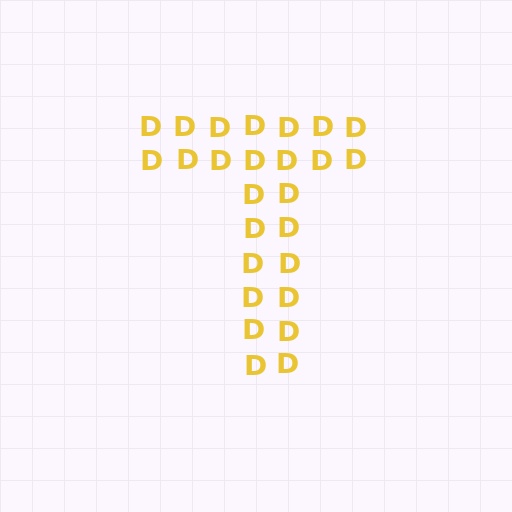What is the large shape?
The large shape is the letter T.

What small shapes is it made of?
It is made of small letter D's.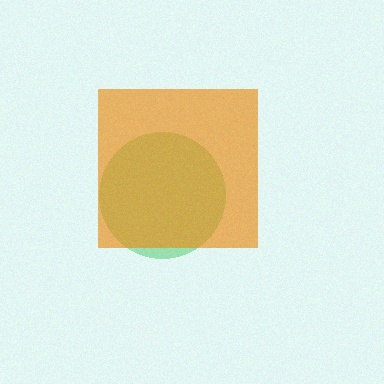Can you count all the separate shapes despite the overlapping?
Yes, there are 2 separate shapes.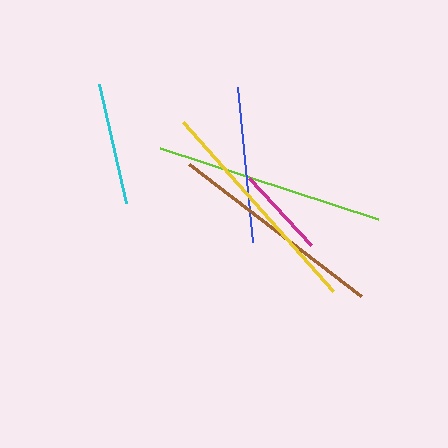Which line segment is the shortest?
The magenta line is the shortest at approximately 91 pixels.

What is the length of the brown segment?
The brown segment is approximately 216 pixels long.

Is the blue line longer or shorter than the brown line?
The brown line is longer than the blue line.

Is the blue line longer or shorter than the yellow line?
The yellow line is longer than the blue line.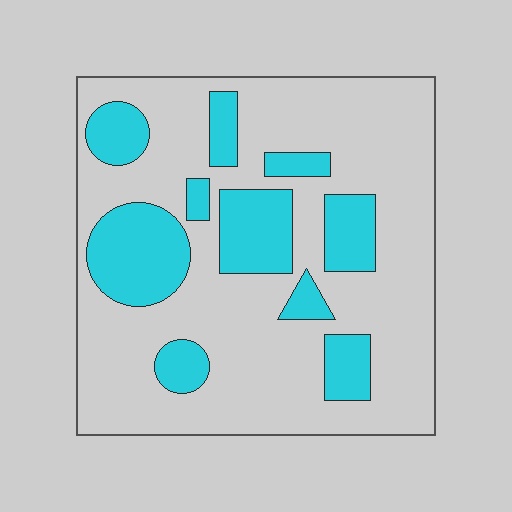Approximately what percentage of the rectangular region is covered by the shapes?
Approximately 25%.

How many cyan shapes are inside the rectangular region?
10.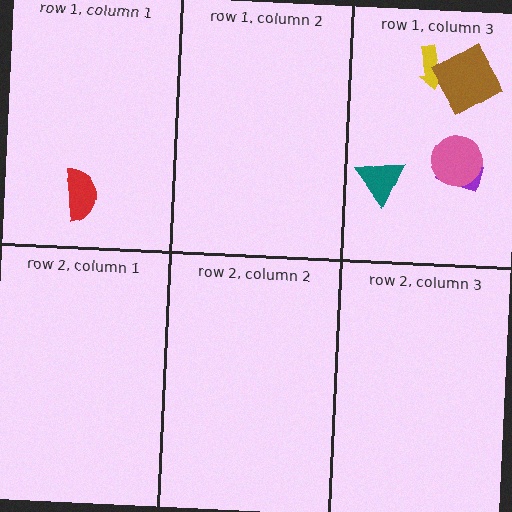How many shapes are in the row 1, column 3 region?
5.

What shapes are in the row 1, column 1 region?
The red semicircle.